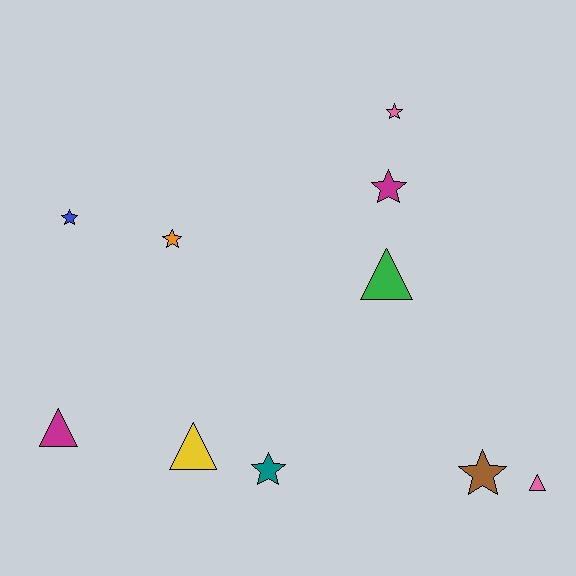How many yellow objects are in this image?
There is 1 yellow object.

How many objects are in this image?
There are 10 objects.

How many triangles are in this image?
There are 4 triangles.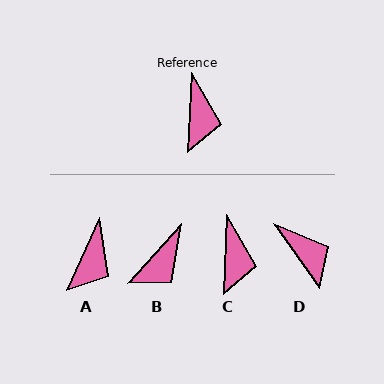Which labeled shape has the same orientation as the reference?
C.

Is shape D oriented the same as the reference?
No, it is off by about 38 degrees.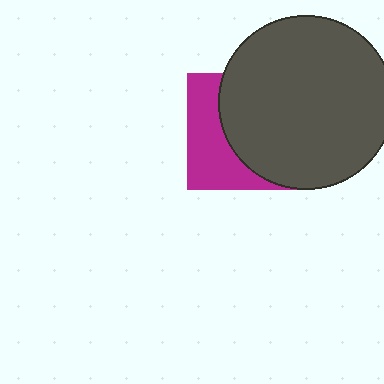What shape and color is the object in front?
The object in front is a dark gray circle.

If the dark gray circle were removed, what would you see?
You would see the complete magenta square.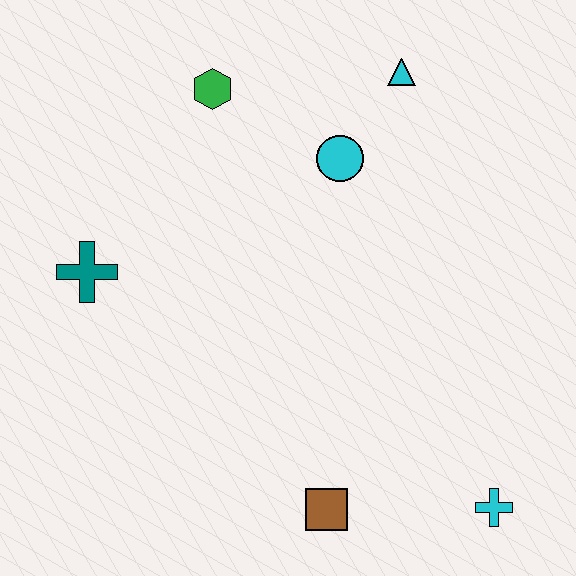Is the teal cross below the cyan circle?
Yes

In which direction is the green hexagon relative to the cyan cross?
The green hexagon is above the cyan cross.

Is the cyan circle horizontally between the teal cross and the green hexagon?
No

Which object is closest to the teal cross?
The green hexagon is closest to the teal cross.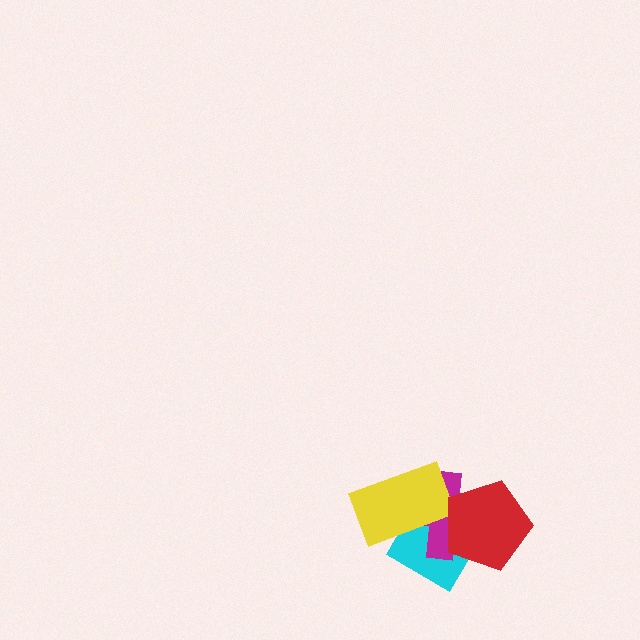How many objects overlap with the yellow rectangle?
2 objects overlap with the yellow rectangle.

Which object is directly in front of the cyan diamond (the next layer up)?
The magenta cross is directly in front of the cyan diamond.